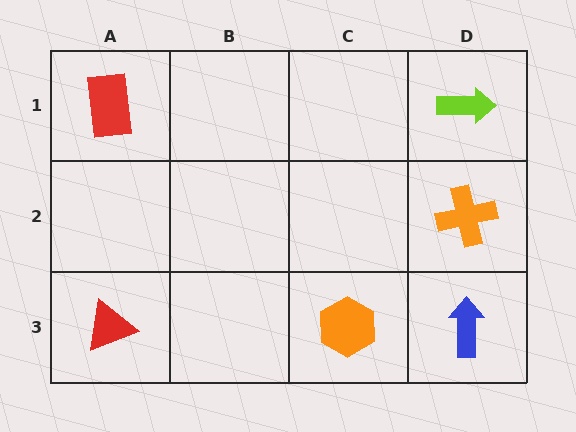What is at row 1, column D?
A lime arrow.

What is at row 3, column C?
An orange hexagon.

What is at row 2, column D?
An orange cross.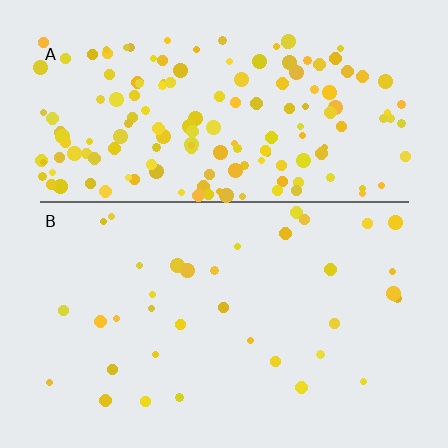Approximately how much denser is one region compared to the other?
Approximately 4.5× — region A over region B.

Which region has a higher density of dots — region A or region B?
A (the top).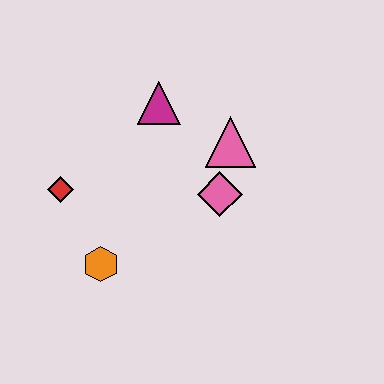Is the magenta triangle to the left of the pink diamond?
Yes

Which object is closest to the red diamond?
The orange hexagon is closest to the red diamond.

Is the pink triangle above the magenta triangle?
No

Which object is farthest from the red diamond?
The pink triangle is farthest from the red diamond.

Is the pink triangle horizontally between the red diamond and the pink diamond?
No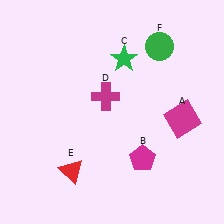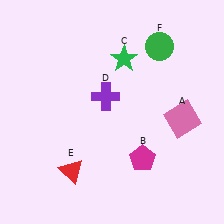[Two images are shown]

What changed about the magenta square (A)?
In Image 1, A is magenta. In Image 2, it changed to pink.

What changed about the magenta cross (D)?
In Image 1, D is magenta. In Image 2, it changed to purple.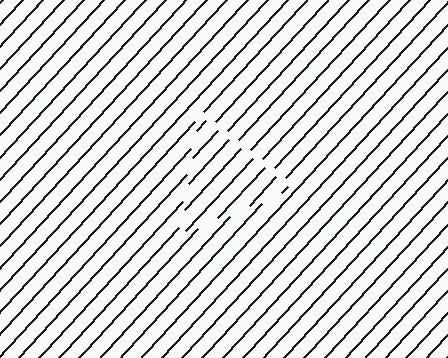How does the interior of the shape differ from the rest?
The interior of the shape contains the same grating, shifted by half a period — the contour is defined by the phase discontinuity where line-ends from the inner and outer gratings abut.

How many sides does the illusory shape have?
3 sides — the line-ends trace a triangle.